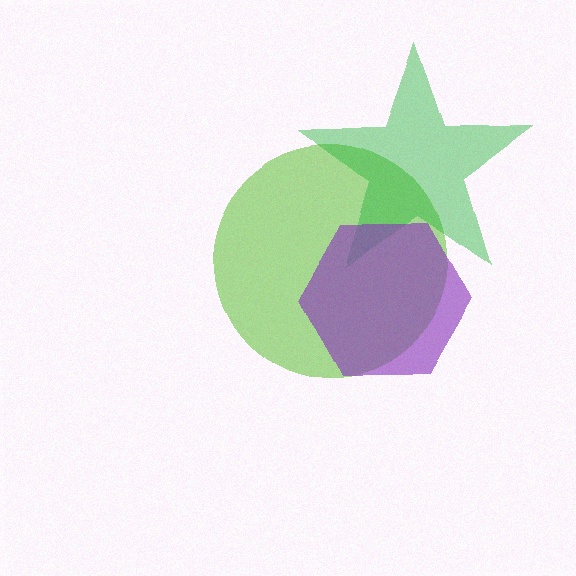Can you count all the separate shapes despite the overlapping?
Yes, there are 3 separate shapes.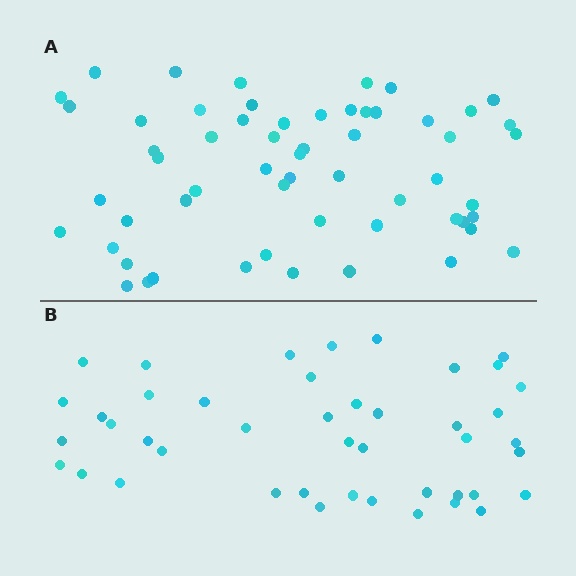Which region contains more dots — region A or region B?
Region A (the top region) has more dots.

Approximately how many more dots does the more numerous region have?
Region A has approximately 15 more dots than region B.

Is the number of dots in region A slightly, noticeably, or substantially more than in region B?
Region A has noticeably more, but not dramatically so. The ratio is roughly 1.3 to 1.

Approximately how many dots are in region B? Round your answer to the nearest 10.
About 40 dots. (The exact count is 44, which rounds to 40.)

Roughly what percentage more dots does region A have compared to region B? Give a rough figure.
About 30% more.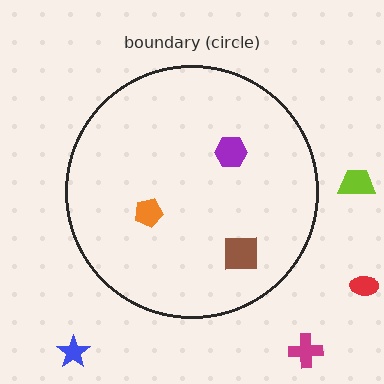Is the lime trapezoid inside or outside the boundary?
Outside.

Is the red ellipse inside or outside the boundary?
Outside.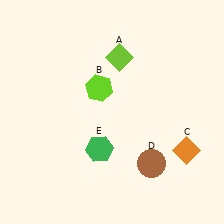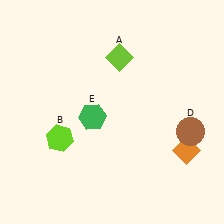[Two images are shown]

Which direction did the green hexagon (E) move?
The green hexagon (E) moved up.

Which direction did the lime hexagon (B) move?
The lime hexagon (B) moved down.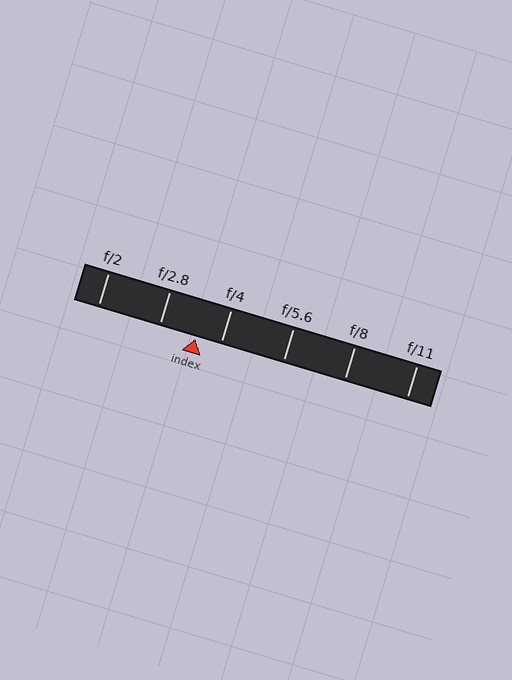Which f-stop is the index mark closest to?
The index mark is closest to f/4.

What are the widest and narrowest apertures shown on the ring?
The widest aperture shown is f/2 and the narrowest is f/11.